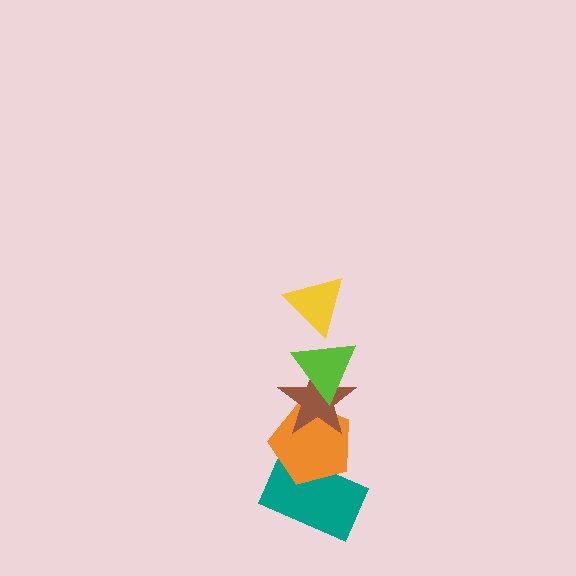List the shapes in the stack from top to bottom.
From top to bottom: the yellow triangle, the lime triangle, the brown star, the orange pentagon, the teal rectangle.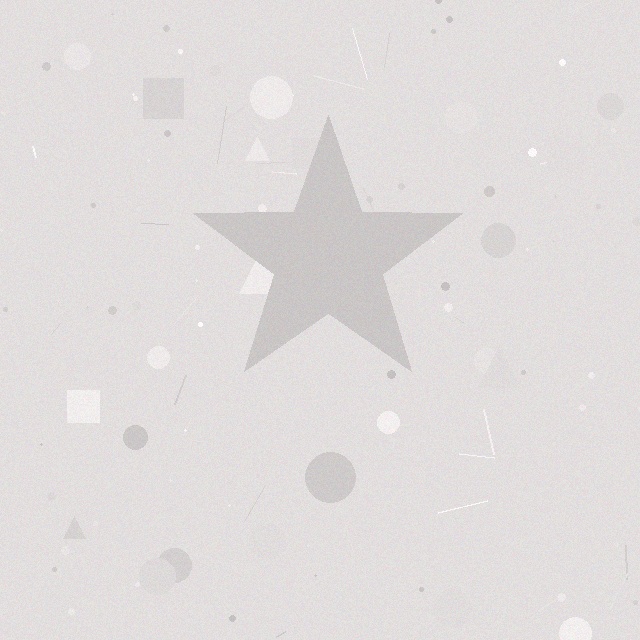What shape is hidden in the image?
A star is hidden in the image.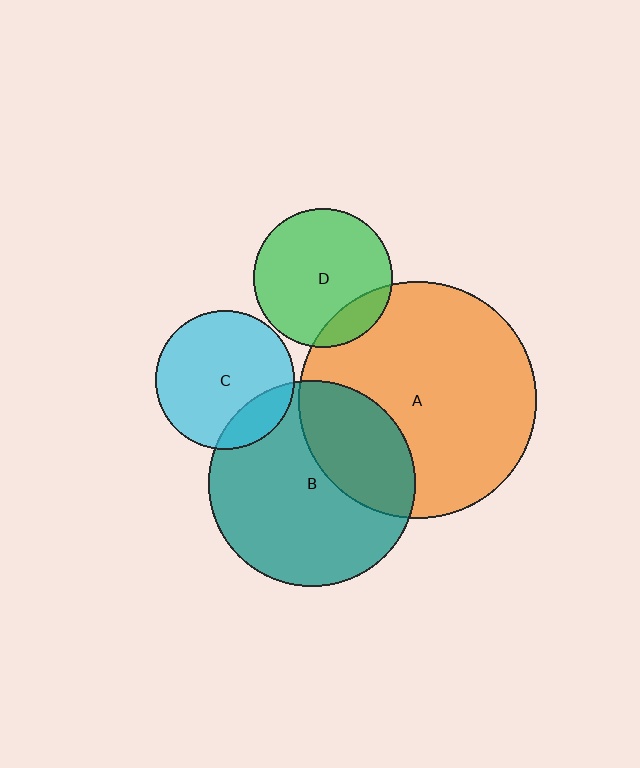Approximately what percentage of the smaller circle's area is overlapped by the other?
Approximately 15%.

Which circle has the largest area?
Circle A (orange).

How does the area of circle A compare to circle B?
Approximately 1.3 times.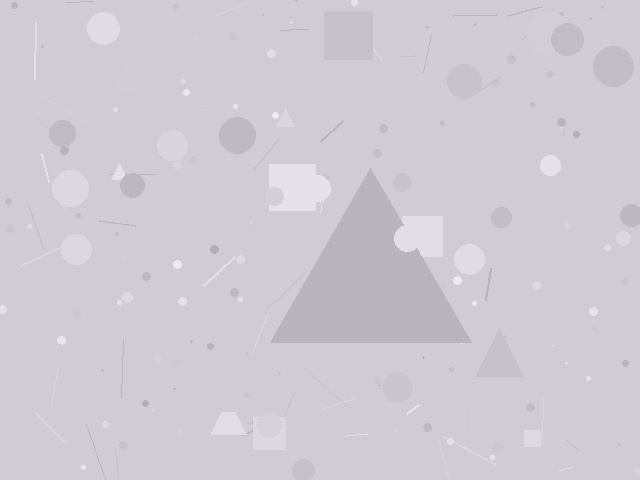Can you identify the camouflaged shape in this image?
The camouflaged shape is a triangle.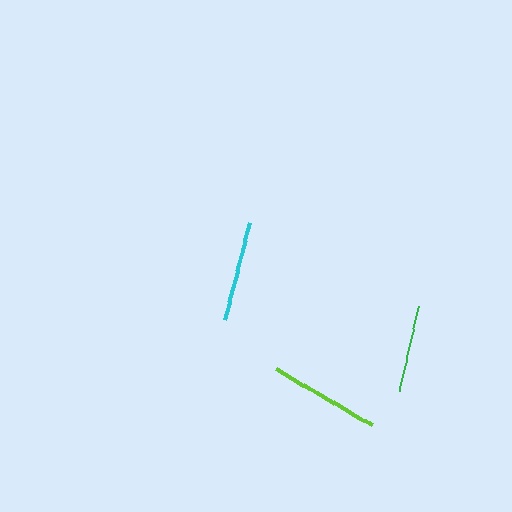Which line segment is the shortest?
The green line is the shortest at approximately 88 pixels.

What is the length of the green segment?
The green segment is approximately 88 pixels long.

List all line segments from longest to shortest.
From longest to shortest: lime, cyan, green.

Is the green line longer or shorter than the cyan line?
The cyan line is longer than the green line.